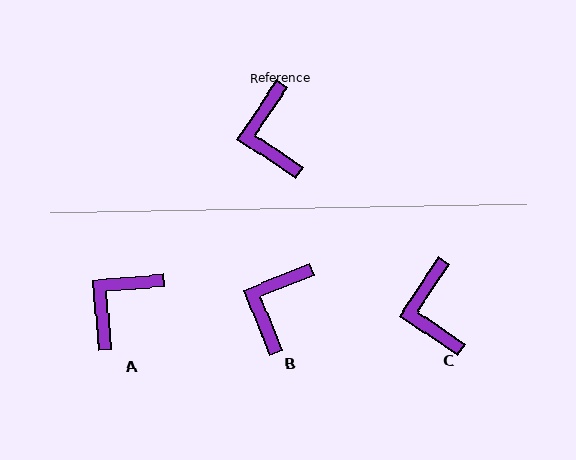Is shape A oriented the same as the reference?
No, it is off by about 51 degrees.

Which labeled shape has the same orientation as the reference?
C.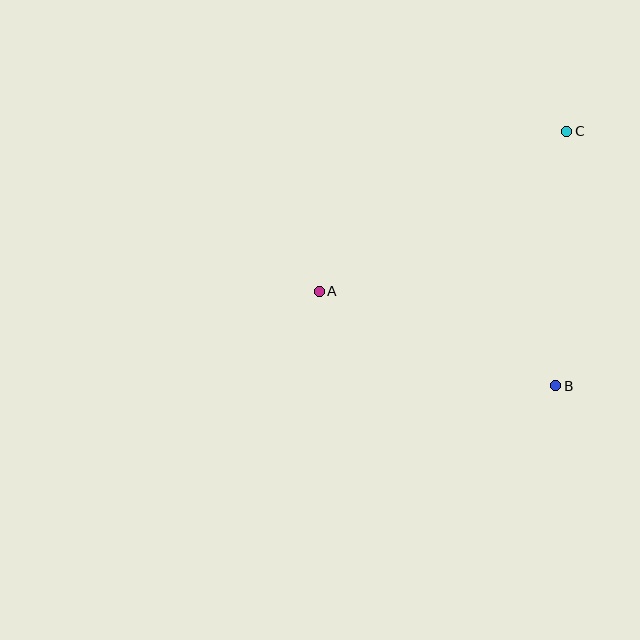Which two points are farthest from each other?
Points A and C are farthest from each other.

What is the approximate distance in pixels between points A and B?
The distance between A and B is approximately 255 pixels.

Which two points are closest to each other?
Points B and C are closest to each other.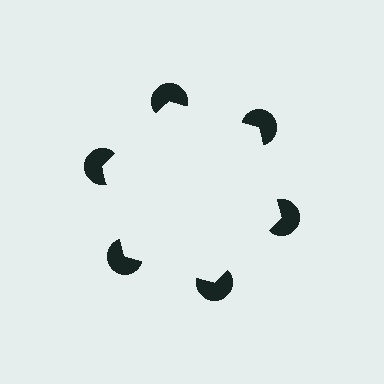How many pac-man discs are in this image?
There are 6 — one at each vertex of the illusory hexagon.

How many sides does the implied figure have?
6 sides.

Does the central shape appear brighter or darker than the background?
It typically appears slightly brighter than the background, even though no actual brightness change is drawn.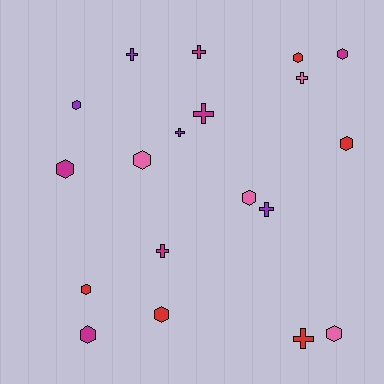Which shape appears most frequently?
Hexagon, with 11 objects.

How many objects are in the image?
There are 19 objects.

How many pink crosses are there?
There is 1 pink cross.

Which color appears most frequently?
Magenta, with 6 objects.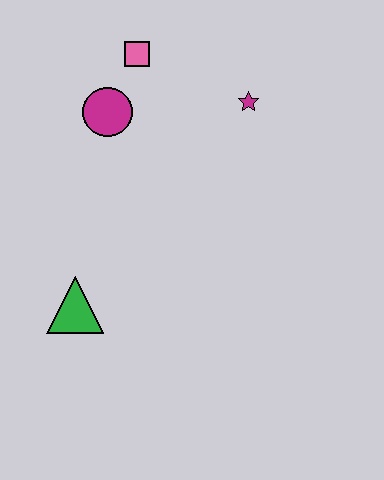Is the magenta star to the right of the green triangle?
Yes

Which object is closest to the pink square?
The magenta circle is closest to the pink square.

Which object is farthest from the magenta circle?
The green triangle is farthest from the magenta circle.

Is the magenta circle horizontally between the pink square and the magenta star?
No